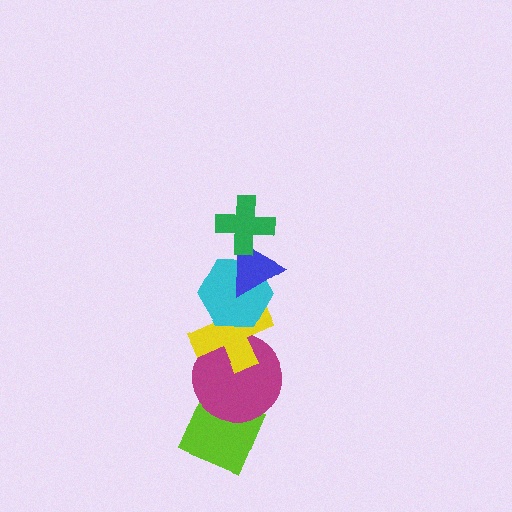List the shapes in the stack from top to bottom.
From top to bottom: the green cross, the blue triangle, the cyan hexagon, the yellow cross, the magenta circle, the lime diamond.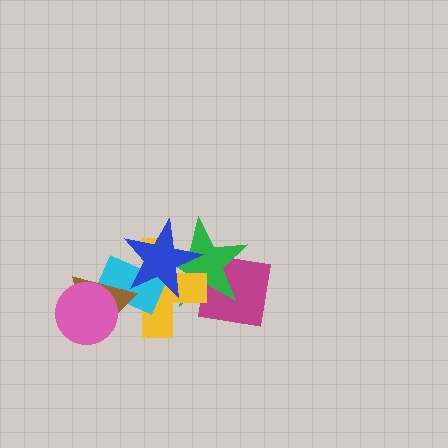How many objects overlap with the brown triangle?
3 objects overlap with the brown triangle.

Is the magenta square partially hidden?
Yes, it is partially covered by another shape.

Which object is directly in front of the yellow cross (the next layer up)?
The cyan rectangle is directly in front of the yellow cross.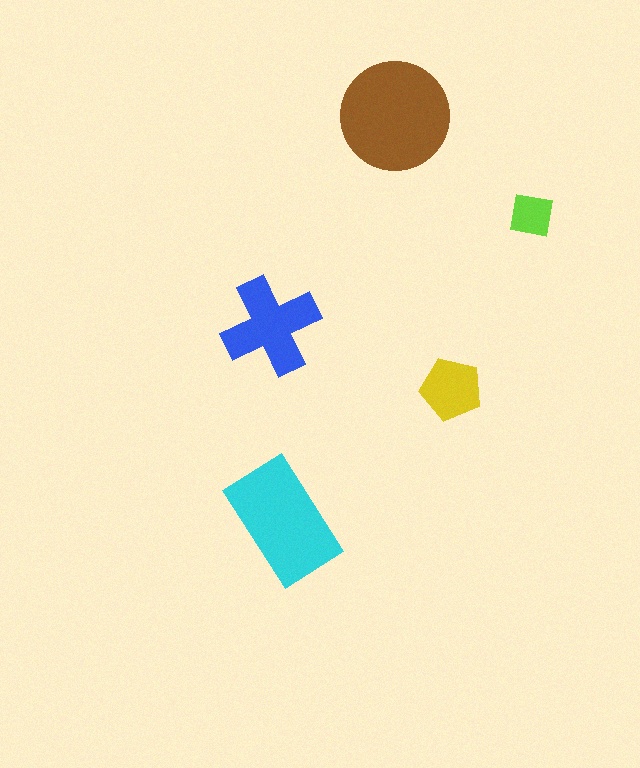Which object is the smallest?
The lime square.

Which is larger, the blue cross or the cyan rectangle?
The cyan rectangle.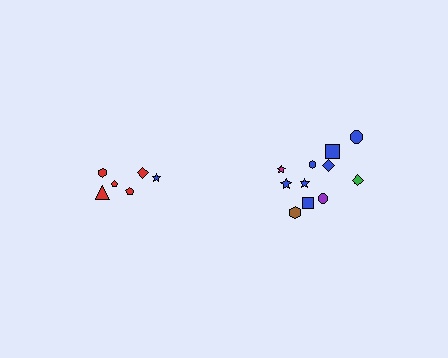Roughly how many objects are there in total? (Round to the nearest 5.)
Roughly 20 objects in total.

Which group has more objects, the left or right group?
The right group.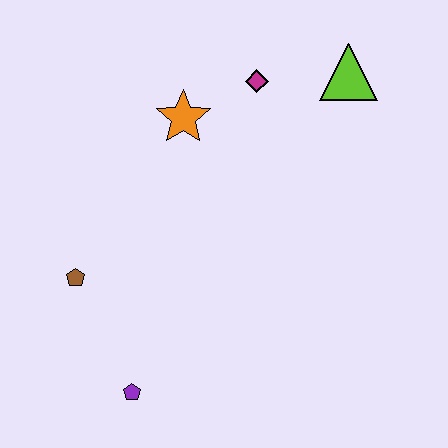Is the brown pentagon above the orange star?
No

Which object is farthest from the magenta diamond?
The purple pentagon is farthest from the magenta diamond.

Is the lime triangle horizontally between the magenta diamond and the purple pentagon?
No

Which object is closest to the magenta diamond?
The orange star is closest to the magenta diamond.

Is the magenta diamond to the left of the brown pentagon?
No